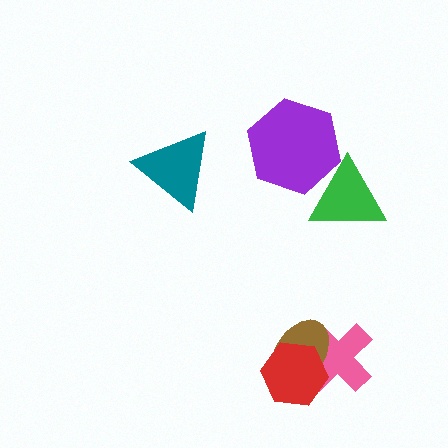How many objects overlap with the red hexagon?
2 objects overlap with the red hexagon.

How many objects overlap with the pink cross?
2 objects overlap with the pink cross.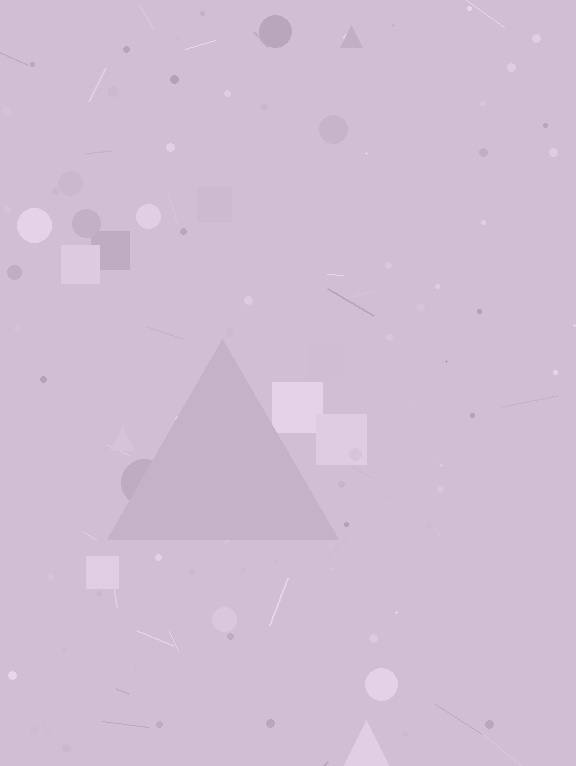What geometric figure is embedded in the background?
A triangle is embedded in the background.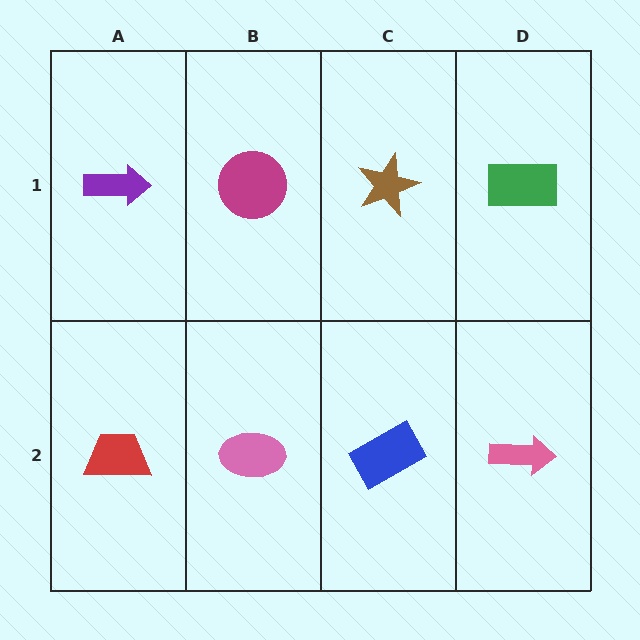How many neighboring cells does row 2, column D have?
2.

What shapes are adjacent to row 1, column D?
A pink arrow (row 2, column D), a brown star (row 1, column C).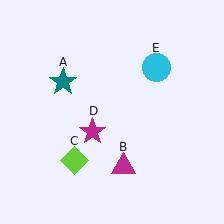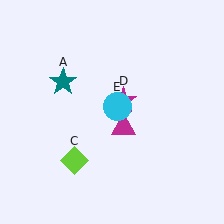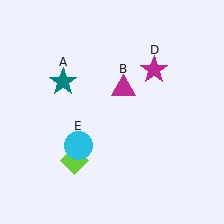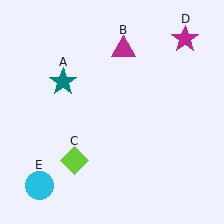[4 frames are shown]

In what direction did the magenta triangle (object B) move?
The magenta triangle (object B) moved up.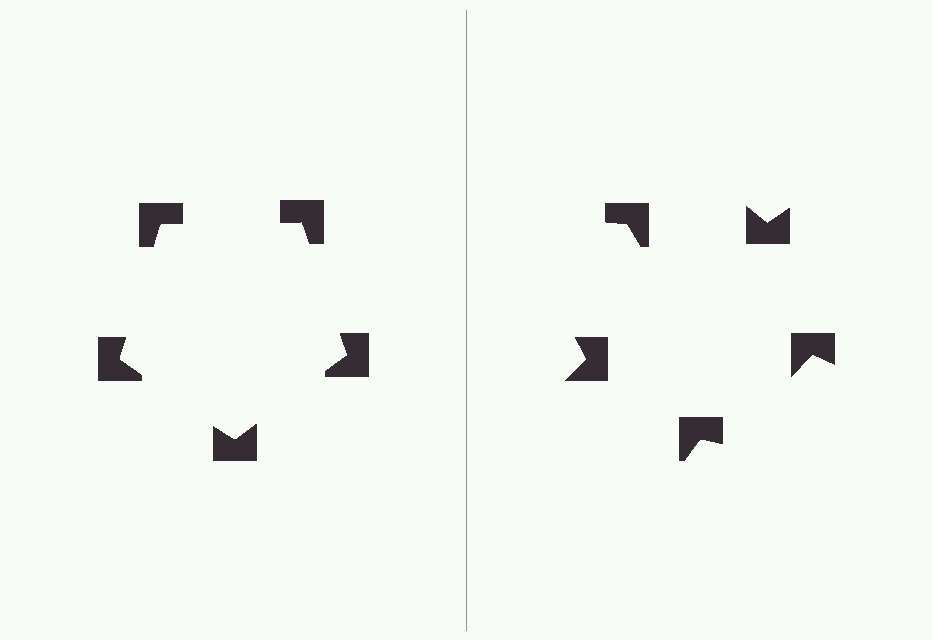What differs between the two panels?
The notched squares are positioned identically on both sides; only the wedge orientations differ. On the left they align to a pentagon; on the right they are misaligned.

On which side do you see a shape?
An illusory pentagon appears on the left side. On the right side the wedge cuts are rotated, so no coherent shape forms.